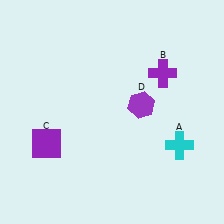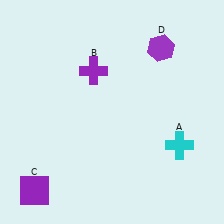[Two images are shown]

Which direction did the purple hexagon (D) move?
The purple hexagon (D) moved up.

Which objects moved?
The objects that moved are: the purple cross (B), the purple square (C), the purple hexagon (D).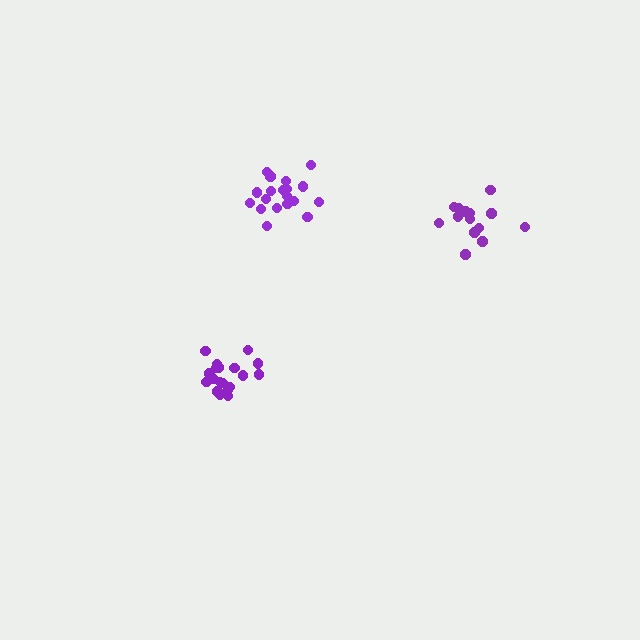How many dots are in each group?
Group 1: 19 dots, Group 2: 19 dots, Group 3: 14 dots (52 total).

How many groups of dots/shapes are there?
There are 3 groups.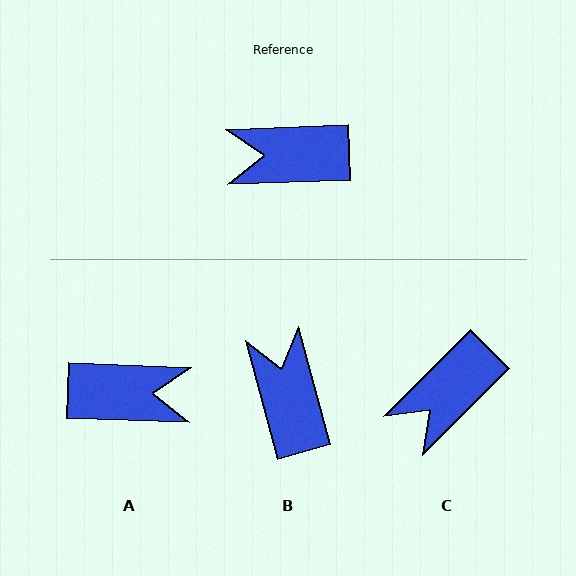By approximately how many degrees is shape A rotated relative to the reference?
Approximately 176 degrees counter-clockwise.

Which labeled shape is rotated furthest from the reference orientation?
A, about 176 degrees away.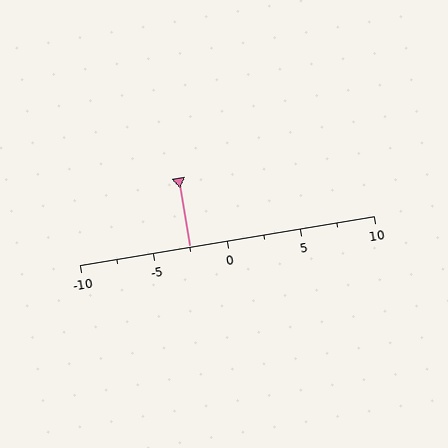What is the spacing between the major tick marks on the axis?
The major ticks are spaced 5 apart.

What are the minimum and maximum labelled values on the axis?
The axis runs from -10 to 10.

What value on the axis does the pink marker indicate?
The marker indicates approximately -2.5.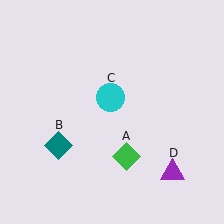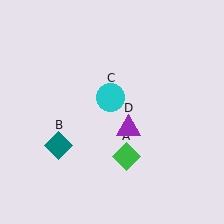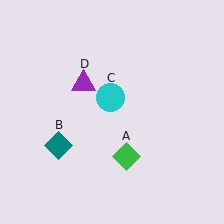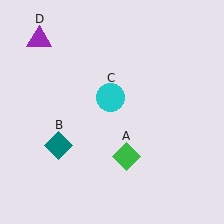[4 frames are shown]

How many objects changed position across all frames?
1 object changed position: purple triangle (object D).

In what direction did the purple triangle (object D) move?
The purple triangle (object D) moved up and to the left.